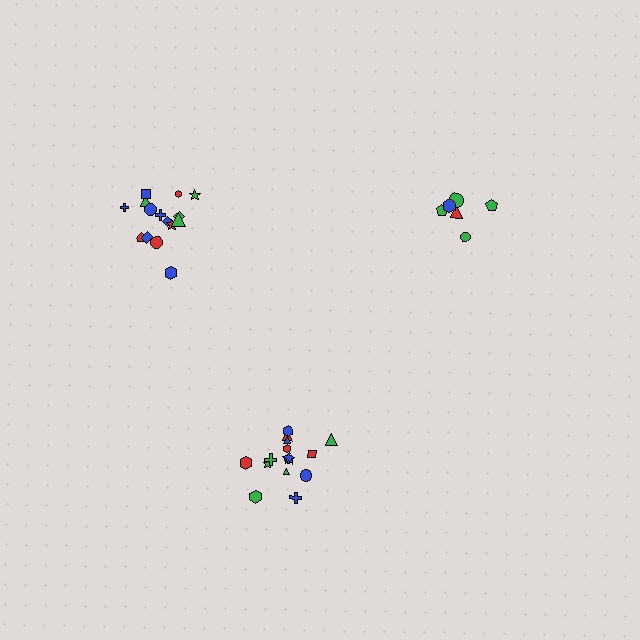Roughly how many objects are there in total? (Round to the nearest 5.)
Roughly 35 objects in total.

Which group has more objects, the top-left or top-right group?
The top-left group.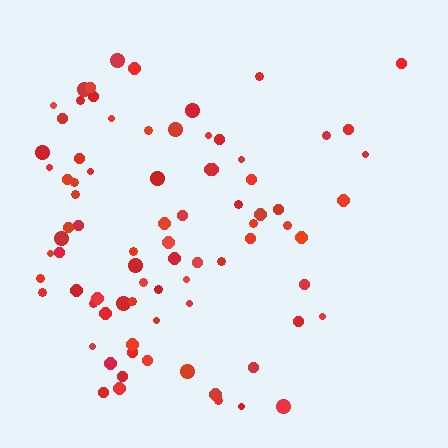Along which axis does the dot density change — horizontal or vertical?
Horizontal.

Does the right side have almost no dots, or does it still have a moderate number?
Still a moderate number, just noticeably fewer than the left.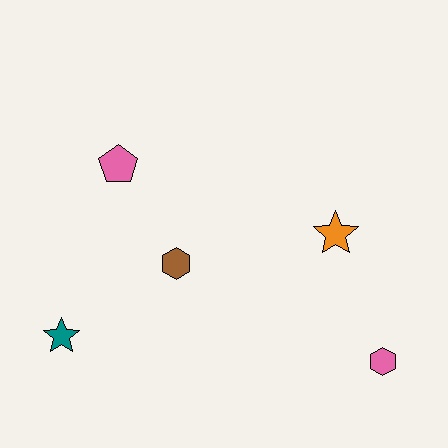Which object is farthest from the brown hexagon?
The pink hexagon is farthest from the brown hexagon.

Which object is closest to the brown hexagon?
The pink pentagon is closest to the brown hexagon.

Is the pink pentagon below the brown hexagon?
No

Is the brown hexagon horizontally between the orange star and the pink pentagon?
Yes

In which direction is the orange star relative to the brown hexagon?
The orange star is to the right of the brown hexagon.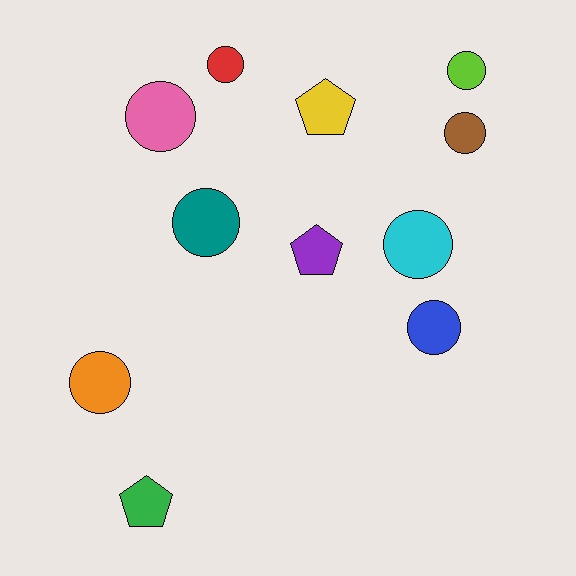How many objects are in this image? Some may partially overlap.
There are 11 objects.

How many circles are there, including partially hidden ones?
There are 8 circles.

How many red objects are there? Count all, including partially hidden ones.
There is 1 red object.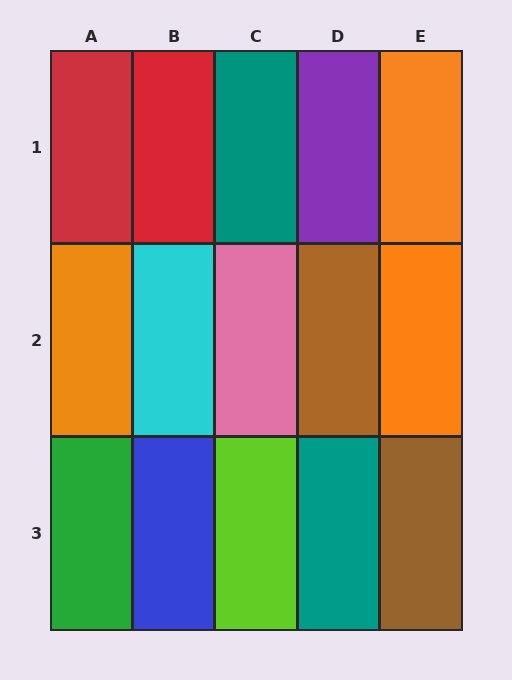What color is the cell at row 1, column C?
Teal.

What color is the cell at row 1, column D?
Purple.